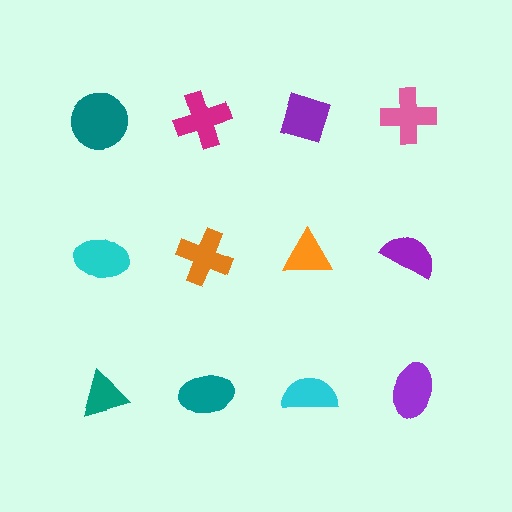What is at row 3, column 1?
A teal triangle.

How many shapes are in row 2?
4 shapes.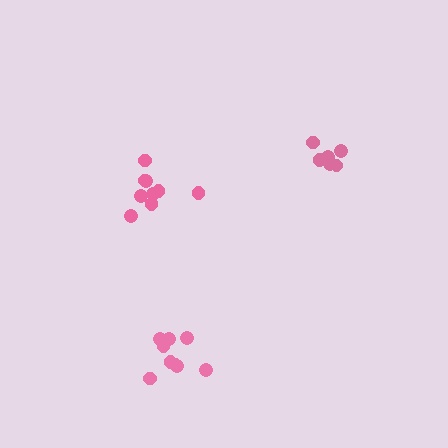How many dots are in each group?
Group 1: 9 dots, Group 2: 9 dots, Group 3: 6 dots (24 total).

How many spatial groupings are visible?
There are 3 spatial groupings.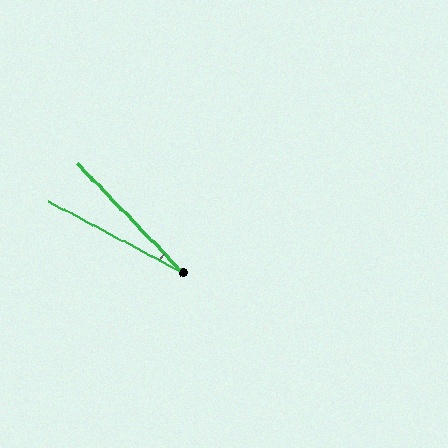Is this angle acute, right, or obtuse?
It is acute.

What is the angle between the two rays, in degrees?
Approximately 18 degrees.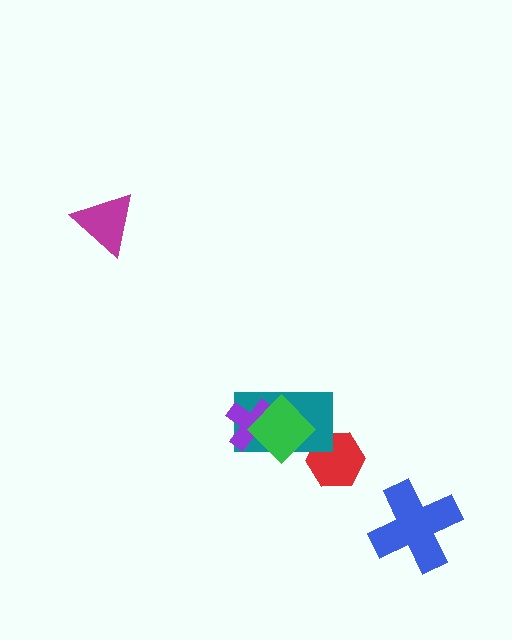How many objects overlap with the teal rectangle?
3 objects overlap with the teal rectangle.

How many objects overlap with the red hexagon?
1 object overlaps with the red hexagon.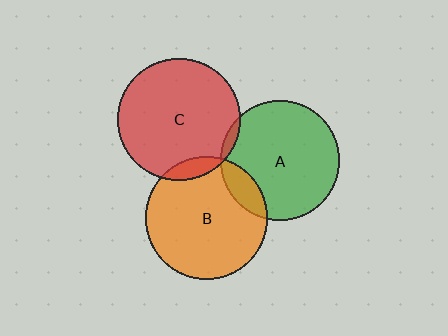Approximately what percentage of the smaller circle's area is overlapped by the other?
Approximately 15%.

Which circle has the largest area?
Circle B (orange).